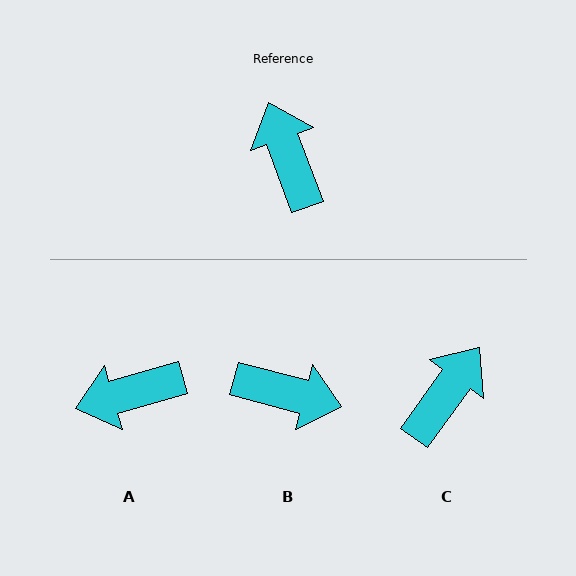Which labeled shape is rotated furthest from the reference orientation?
B, about 125 degrees away.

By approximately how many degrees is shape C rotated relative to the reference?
Approximately 56 degrees clockwise.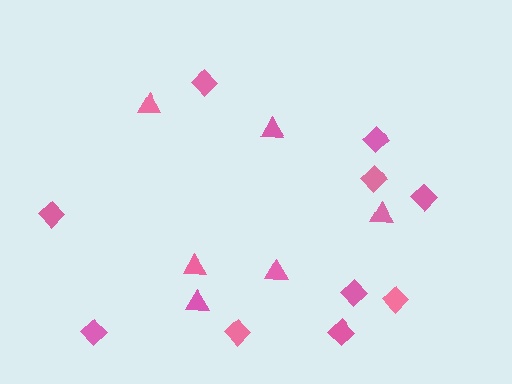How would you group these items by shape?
There are 2 groups: one group of diamonds (10) and one group of triangles (6).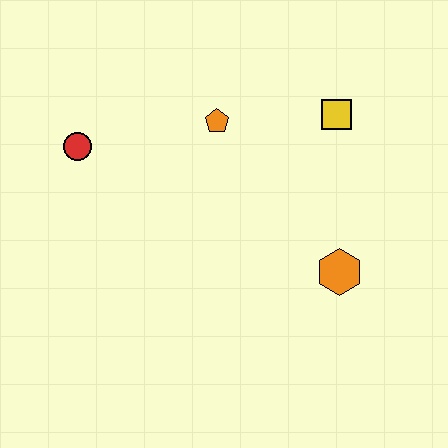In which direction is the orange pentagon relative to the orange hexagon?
The orange pentagon is above the orange hexagon.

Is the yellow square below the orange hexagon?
No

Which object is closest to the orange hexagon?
The yellow square is closest to the orange hexagon.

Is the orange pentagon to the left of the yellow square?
Yes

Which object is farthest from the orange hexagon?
The red circle is farthest from the orange hexagon.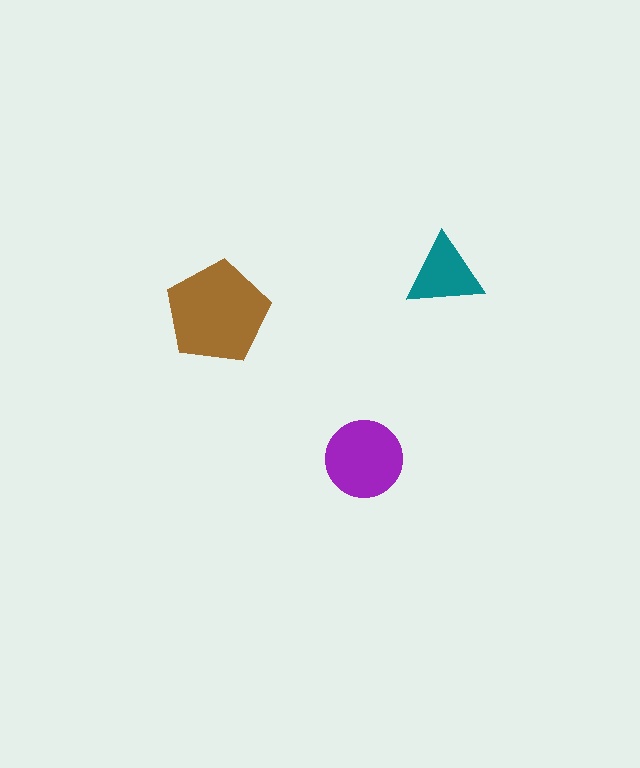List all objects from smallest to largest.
The teal triangle, the purple circle, the brown pentagon.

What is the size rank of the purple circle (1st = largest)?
2nd.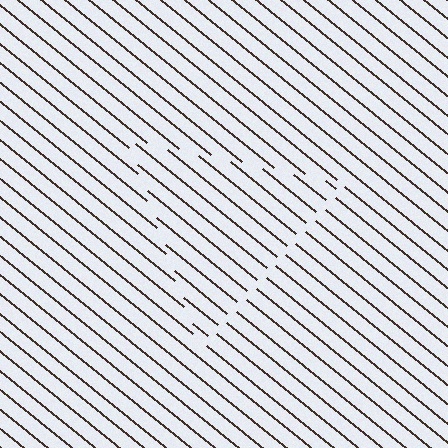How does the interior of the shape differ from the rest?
The interior of the shape contains the same grating, shifted by half a period — the contour is defined by the phase discontinuity where line-ends from the inner and outer gratings abut.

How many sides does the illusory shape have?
3 sides — the line-ends trace a triangle.